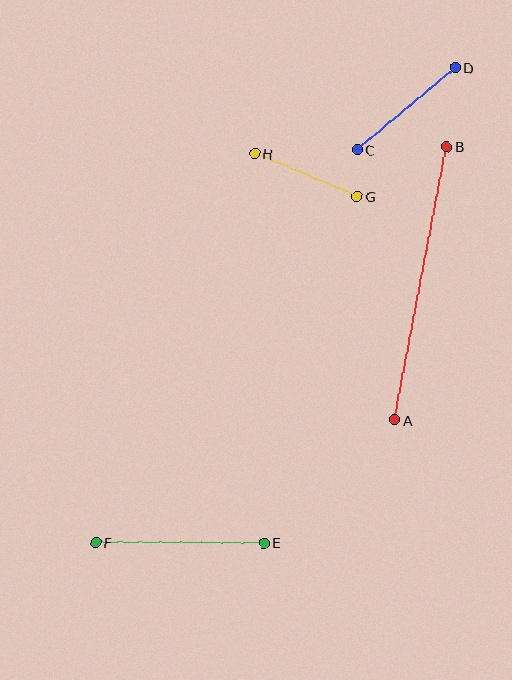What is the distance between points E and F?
The distance is approximately 168 pixels.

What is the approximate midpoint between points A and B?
The midpoint is at approximately (421, 283) pixels.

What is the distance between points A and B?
The distance is approximately 278 pixels.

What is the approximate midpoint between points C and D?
The midpoint is at approximately (406, 109) pixels.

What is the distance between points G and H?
The distance is approximately 111 pixels.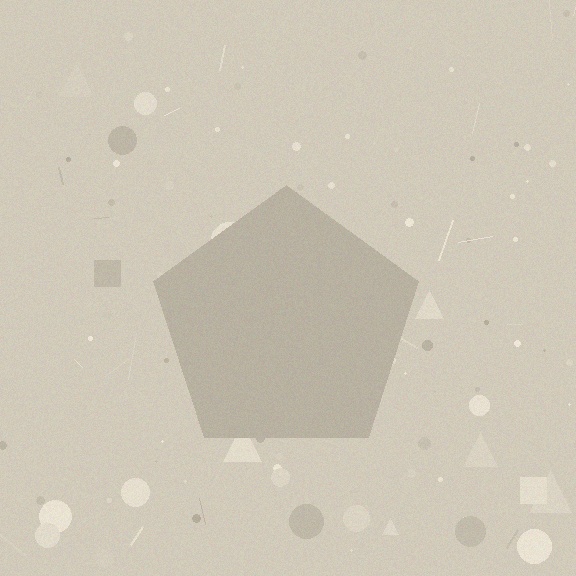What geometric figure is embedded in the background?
A pentagon is embedded in the background.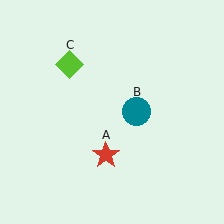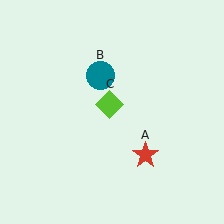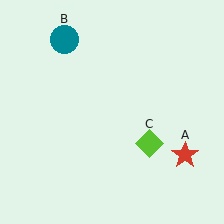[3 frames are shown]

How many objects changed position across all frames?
3 objects changed position: red star (object A), teal circle (object B), lime diamond (object C).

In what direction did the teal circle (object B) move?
The teal circle (object B) moved up and to the left.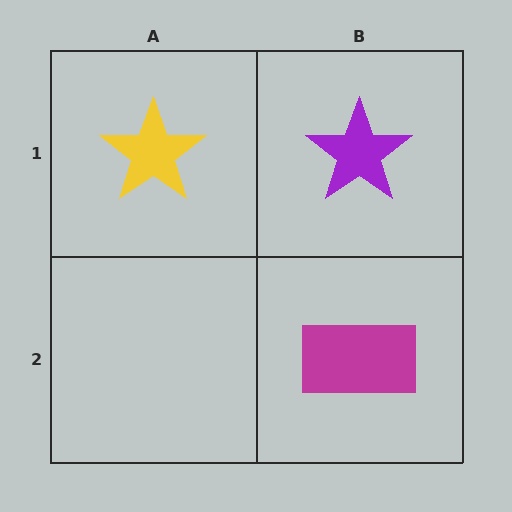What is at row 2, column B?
A magenta rectangle.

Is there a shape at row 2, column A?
No, that cell is empty.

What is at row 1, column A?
A yellow star.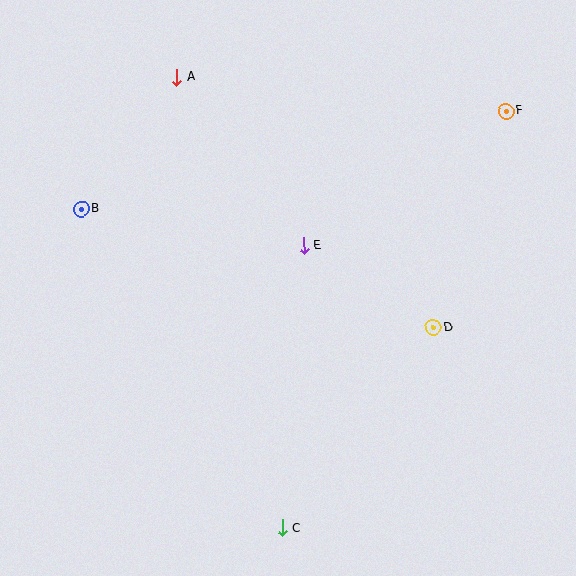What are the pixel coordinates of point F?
Point F is at (506, 111).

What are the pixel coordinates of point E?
Point E is at (304, 246).